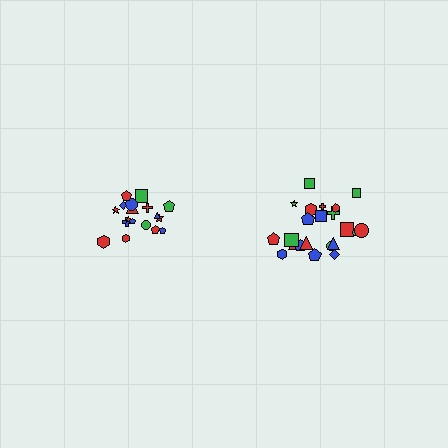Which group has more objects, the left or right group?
The right group.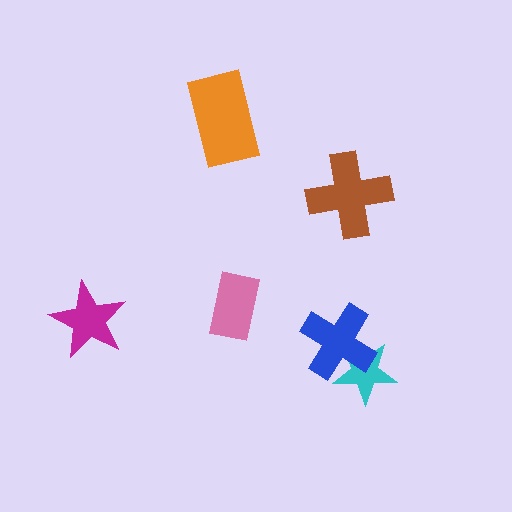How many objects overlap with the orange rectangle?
0 objects overlap with the orange rectangle.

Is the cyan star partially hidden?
Yes, it is partially covered by another shape.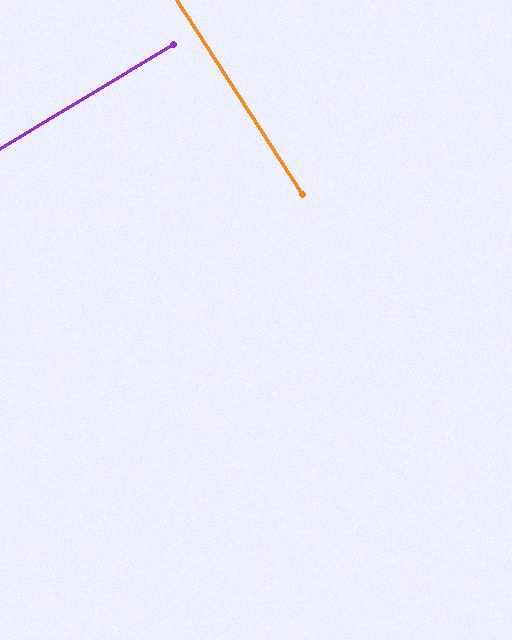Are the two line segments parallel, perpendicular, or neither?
Perpendicular — they meet at approximately 88°.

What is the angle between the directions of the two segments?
Approximately 88 degrees.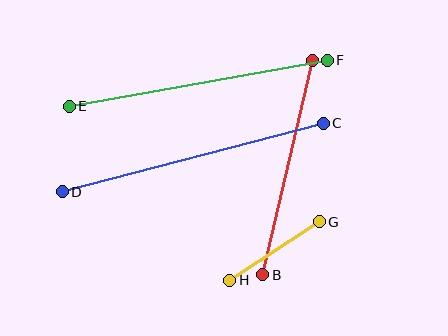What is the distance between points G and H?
The distance is approximately 107 pixels.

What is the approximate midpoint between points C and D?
The midpoint is at approximately (193, 158) pixels.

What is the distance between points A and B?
The distance is approximately 220 pixels.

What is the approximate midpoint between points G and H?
The midpoint is at approximately (275, 251) pixels.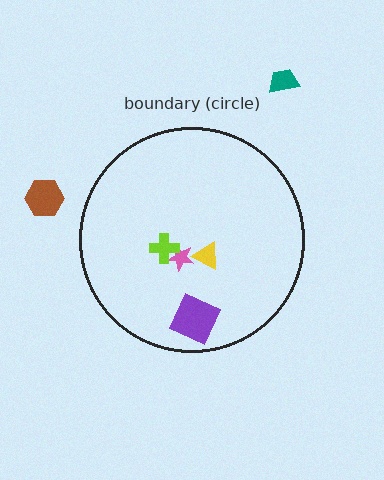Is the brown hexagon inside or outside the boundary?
Outside.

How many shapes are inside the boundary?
4 inside, 2 outside.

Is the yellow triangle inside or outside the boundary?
Inside.